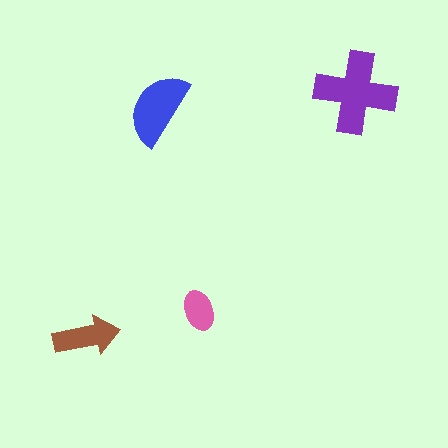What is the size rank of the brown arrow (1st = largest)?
3rd.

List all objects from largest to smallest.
The purple cross, the blue semicircle, the brown arrow, the pink ellipse.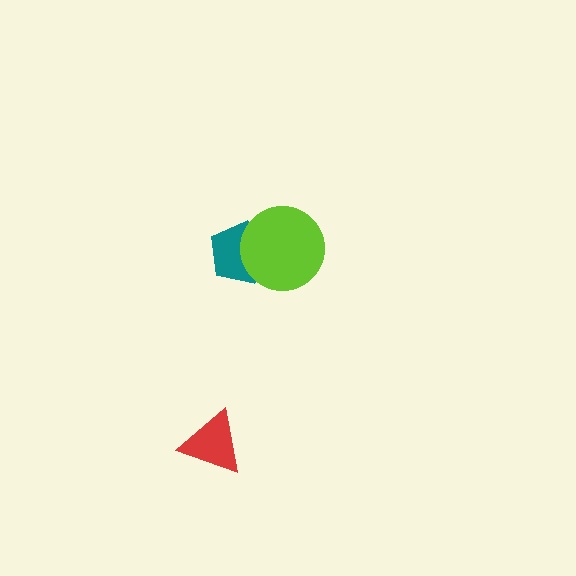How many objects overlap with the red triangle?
0 objects overlap with the red triangle.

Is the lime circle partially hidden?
No, no other shape covers it.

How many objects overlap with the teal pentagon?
1 object overlaps with the teal pentagon.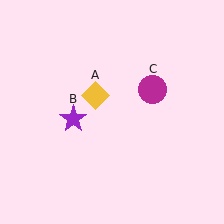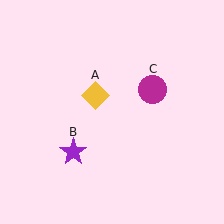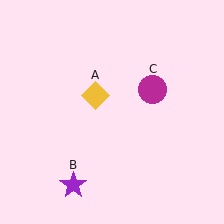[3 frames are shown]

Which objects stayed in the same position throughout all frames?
Yellow diamond (object A) and magenta circle (object C) remained stationary.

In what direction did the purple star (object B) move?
The purple star (object B) moved down.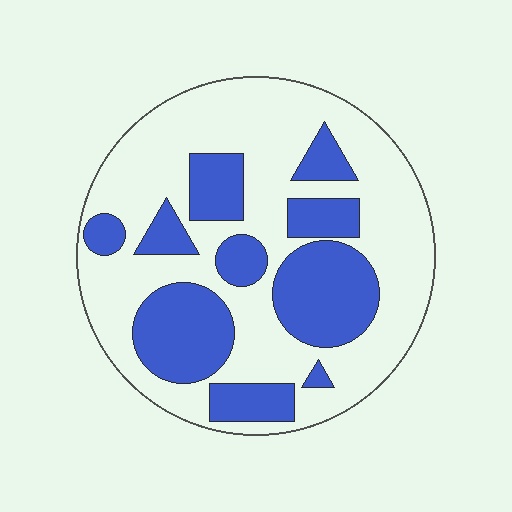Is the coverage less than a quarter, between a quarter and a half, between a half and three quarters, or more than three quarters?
Between a quarter and a half.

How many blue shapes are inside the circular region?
10.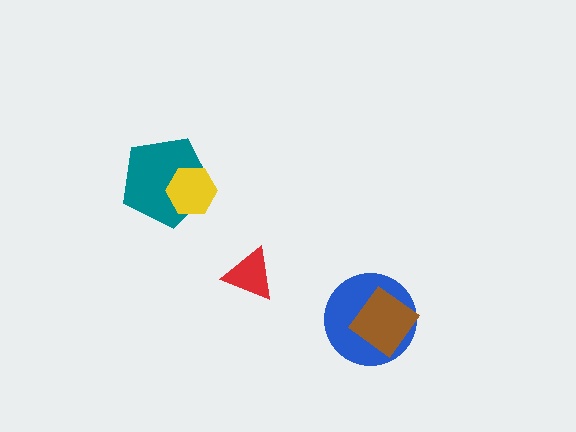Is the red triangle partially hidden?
No, no other shape covers it.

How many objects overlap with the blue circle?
1 object overlaps with the blue circle.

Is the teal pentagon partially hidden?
Yes, it is partially covered by another shape.